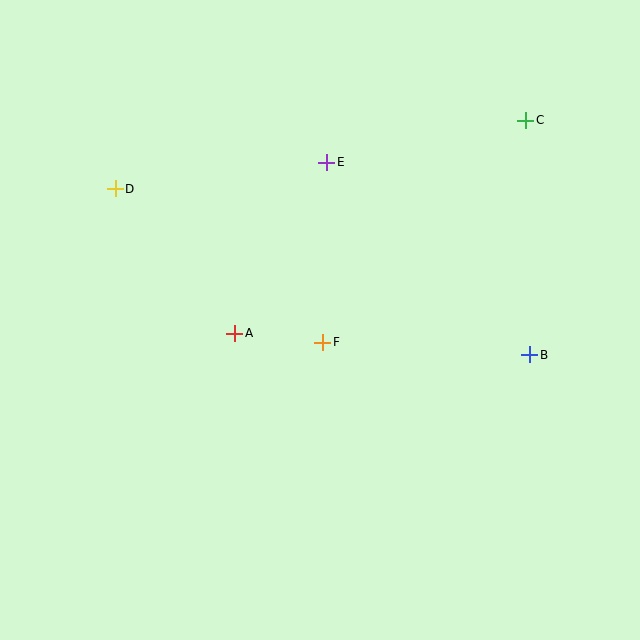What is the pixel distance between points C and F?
The distance between C and F is 301 pixels.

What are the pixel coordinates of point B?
Point B is at (530, 355).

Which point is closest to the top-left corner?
Point D is closest to the top-left corner.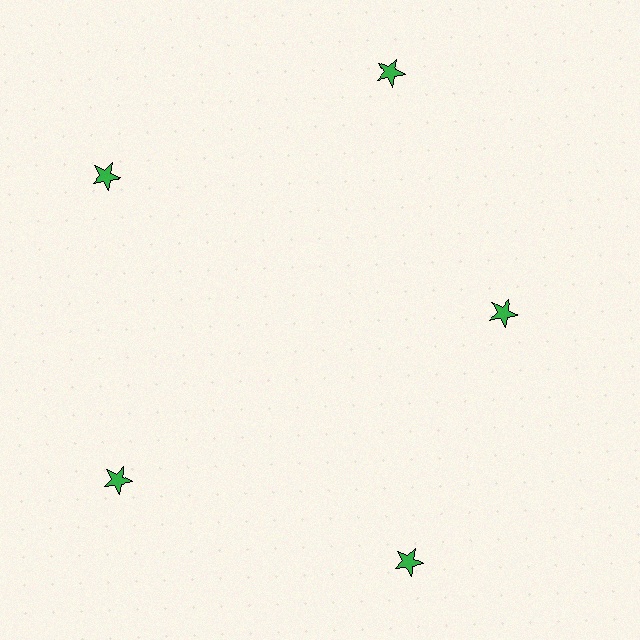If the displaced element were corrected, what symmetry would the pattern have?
It would have 5-fold rotational symmetry — the pattern would map onto itself every 72 degrees.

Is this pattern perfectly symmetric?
No. The 5 green stars are arranged in a ring, but one element near the 3 o'clock position is pulled inward toward the center, breaking the 5-fold rotational symmetry.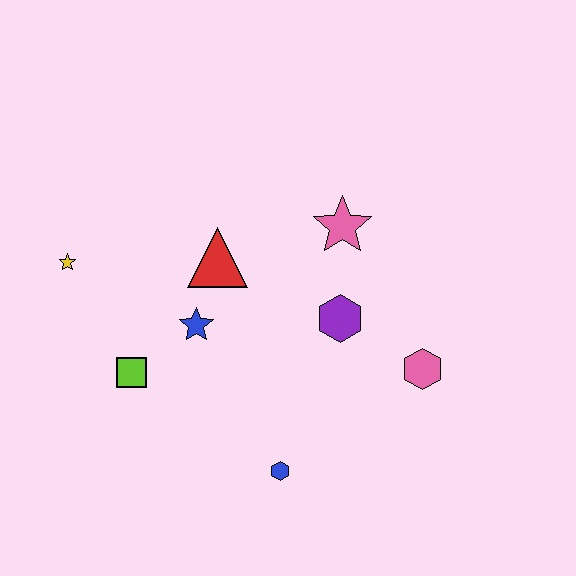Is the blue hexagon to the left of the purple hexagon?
Yes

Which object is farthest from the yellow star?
The pink hexagon is farthest from the yellow star.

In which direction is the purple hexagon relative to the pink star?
The purple hexagon is below the pink star.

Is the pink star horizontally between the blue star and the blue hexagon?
No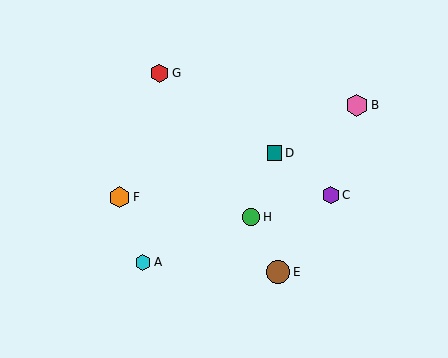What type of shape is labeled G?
Shape G is a red hexagon.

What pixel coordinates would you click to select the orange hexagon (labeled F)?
Click at (120, 197) to select the orange hexagon F.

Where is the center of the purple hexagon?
The center of the purple hexagon is at (331, 195).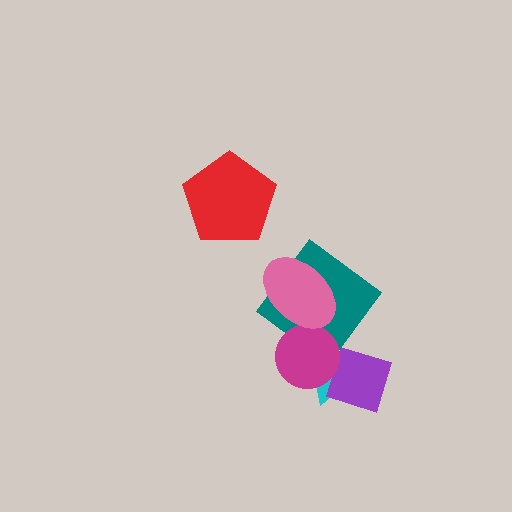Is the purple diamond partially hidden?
Yes, it is partially covered by another shape.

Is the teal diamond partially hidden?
Yes, it is partially covered by another shape.